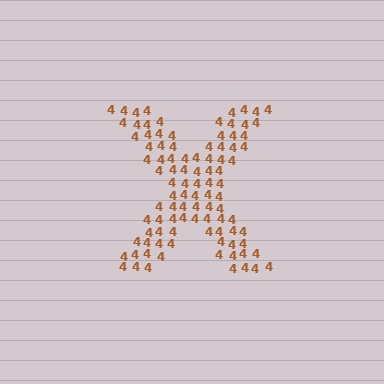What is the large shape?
The large shape is the letter X.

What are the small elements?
The small elements are digit 4's.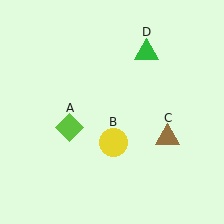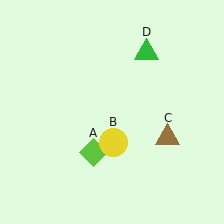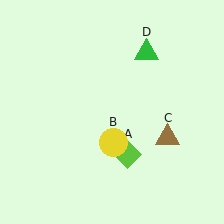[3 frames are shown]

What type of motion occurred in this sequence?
The lime diamond (object A) rotated counterclockwise around the center of the scene.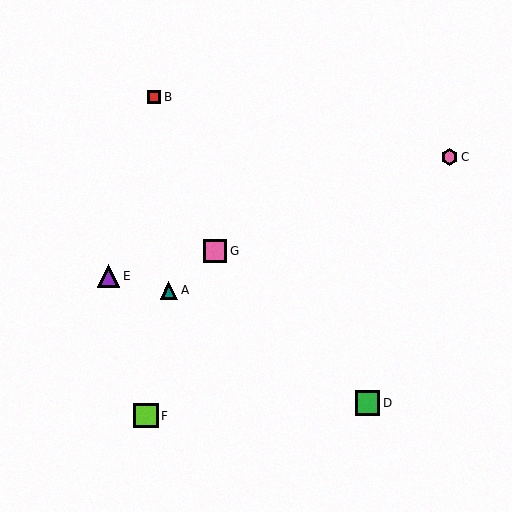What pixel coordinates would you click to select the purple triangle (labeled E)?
Click at (108, 276) to select the purple triangle E.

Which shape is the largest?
The lime square (labeled F) is the largest.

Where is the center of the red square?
The center of the red square is at (154, 97).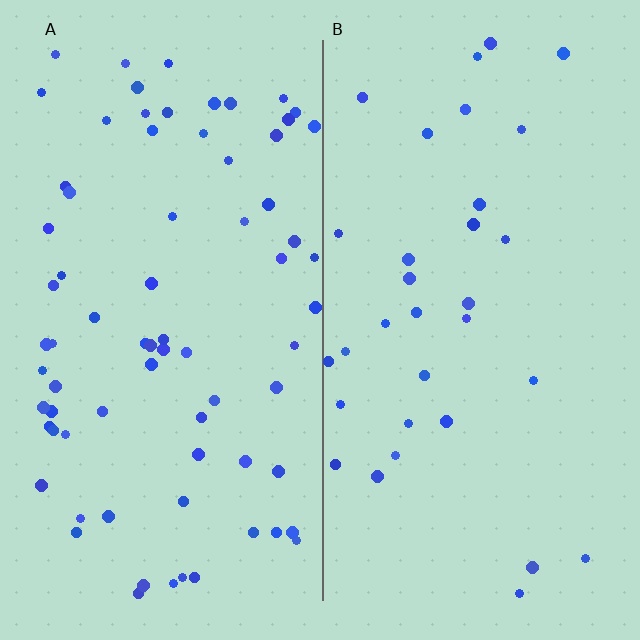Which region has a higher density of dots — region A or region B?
A (the left).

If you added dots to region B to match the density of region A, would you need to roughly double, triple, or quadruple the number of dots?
Approximately double.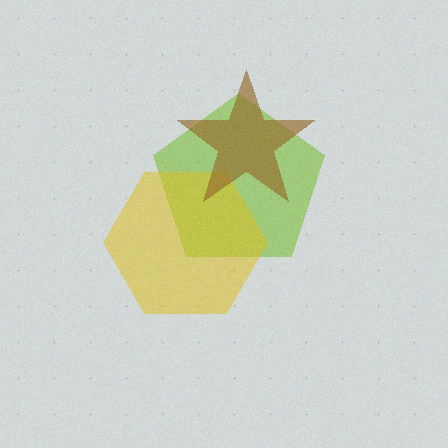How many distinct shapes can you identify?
There are 3 distinct shapes: a lime pentagon, a yellow hexagon, a brown star.